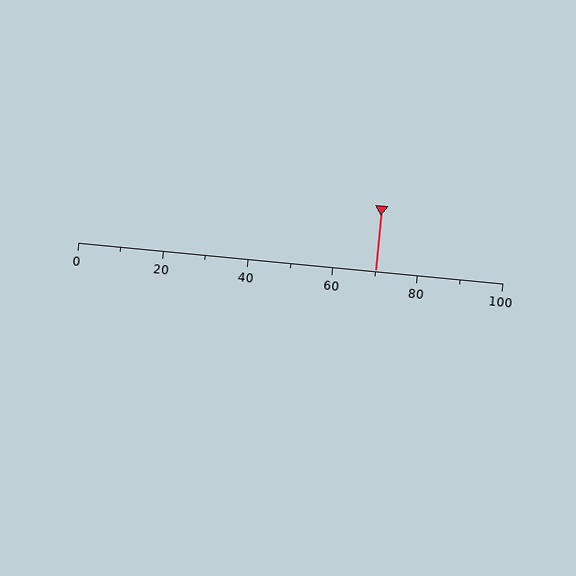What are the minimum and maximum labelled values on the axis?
The axis runs from 0 to 100.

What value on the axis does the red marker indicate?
The marker indicates approximately 70.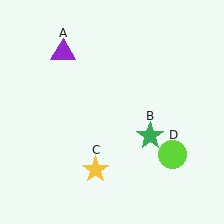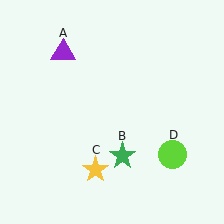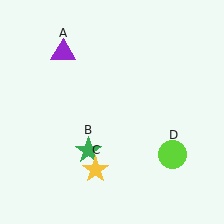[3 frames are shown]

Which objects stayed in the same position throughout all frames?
Purple triangle (object A) and yellow star (object C) and lime circle (object D) remained stationary.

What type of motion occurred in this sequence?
The green star (object B) rotated clockwise around the center of the scene.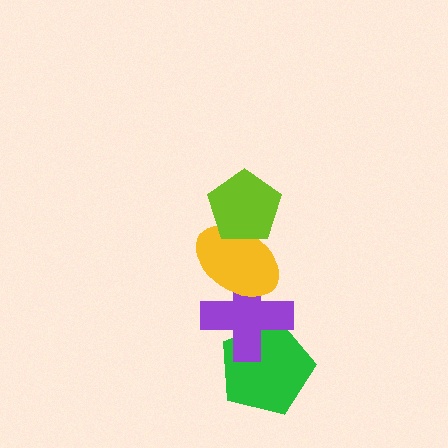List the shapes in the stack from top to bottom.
From top to bottom: the lime pentagon, the yellow ellipse, the purple cross, the green pentagon.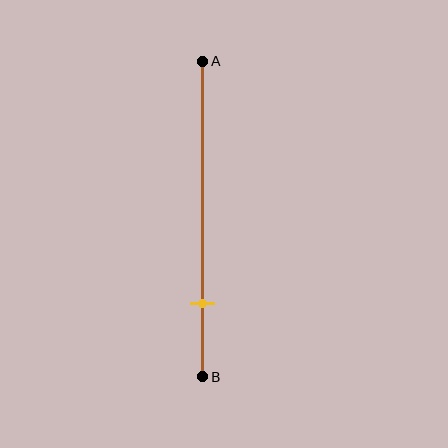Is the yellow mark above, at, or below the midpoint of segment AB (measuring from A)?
The yellow mark is below the midpoint of segment AB.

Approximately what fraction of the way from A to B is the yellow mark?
The yellow mark is approximately 75% of the way from A to B.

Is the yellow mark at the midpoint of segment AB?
No, the mark is at about 75% from A, not at the 50% midpoint.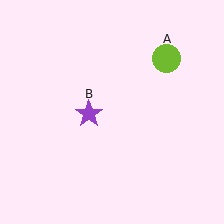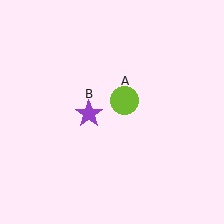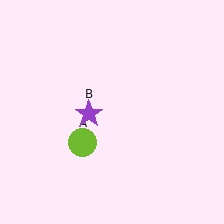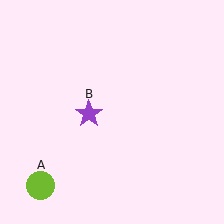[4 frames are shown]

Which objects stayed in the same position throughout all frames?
Purple star (object B) remained stationary.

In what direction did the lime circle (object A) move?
The lime circle (object A) moved down and to the left.